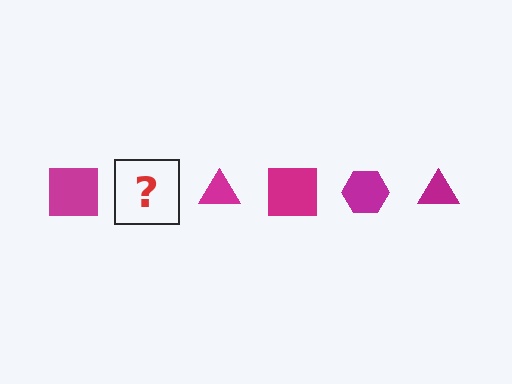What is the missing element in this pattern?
The missing element is a magenta hexagon.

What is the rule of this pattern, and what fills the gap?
The rule is that the pattern cycles through square, hexagon, triangle shapes in magenta. The gap should be filled with a magenta hexagon.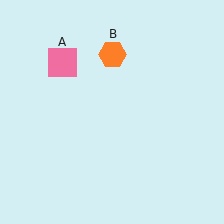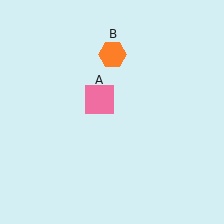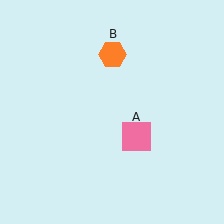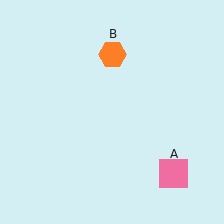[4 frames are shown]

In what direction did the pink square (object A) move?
The pink square (object A) moved down and to the right.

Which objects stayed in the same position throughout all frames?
Orange hexagon (object B) remained stationary.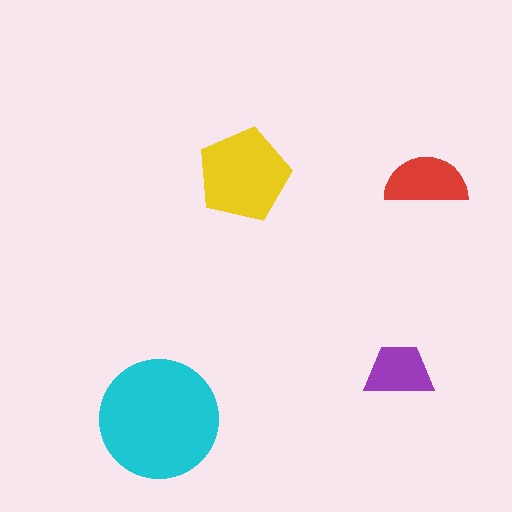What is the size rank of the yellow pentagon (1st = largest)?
2nd.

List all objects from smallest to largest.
The purple trapezoid, the red semicircle, the yellow pentagon, the cyan circle.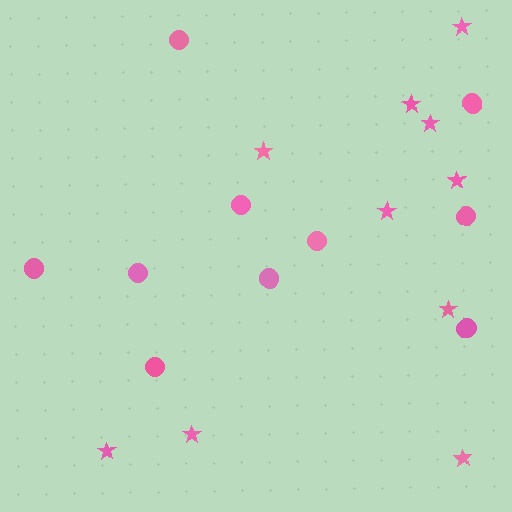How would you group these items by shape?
There are 2 groups: one group of circles (10) and one group of stars (10).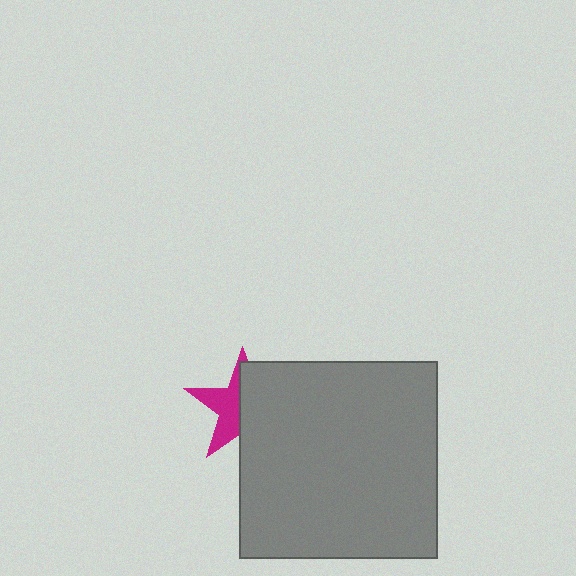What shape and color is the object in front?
The object in front is a gray square.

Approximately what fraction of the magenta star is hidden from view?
Roughly 54% of the magenta star is hidden behind the gray square.